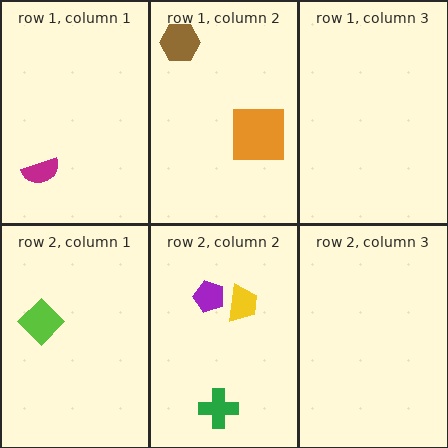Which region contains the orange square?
The row 1, column 2 region.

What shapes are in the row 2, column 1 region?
The lime diamond.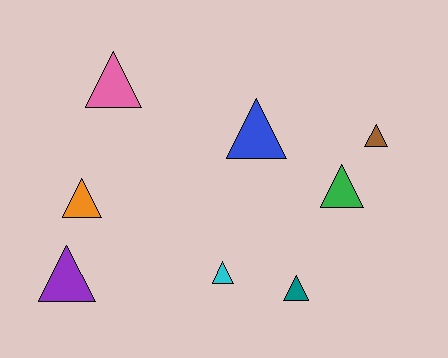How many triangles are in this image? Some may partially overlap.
There are 8 triangles.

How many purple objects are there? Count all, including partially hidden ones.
There is 1 purple object.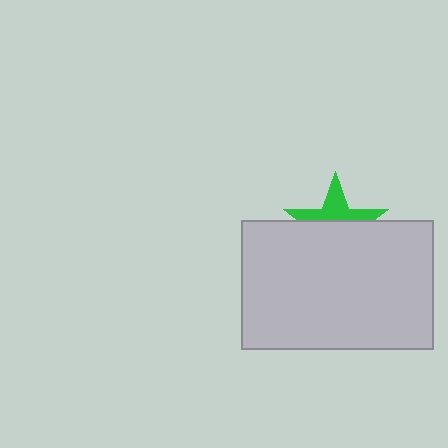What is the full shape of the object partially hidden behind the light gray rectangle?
The partially hidden object is a green star.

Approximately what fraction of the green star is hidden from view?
Roughly 60% of the green star is hidden behind the light gray rectangle.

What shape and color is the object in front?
The object in front is a light gray rectangle.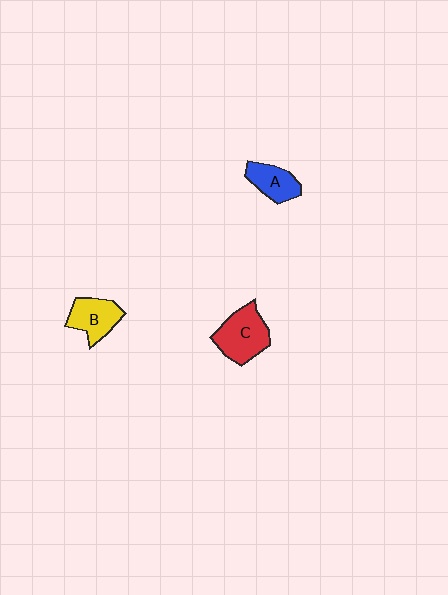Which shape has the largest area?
Shape C (red).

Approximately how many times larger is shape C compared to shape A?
Approximately 1.5 times.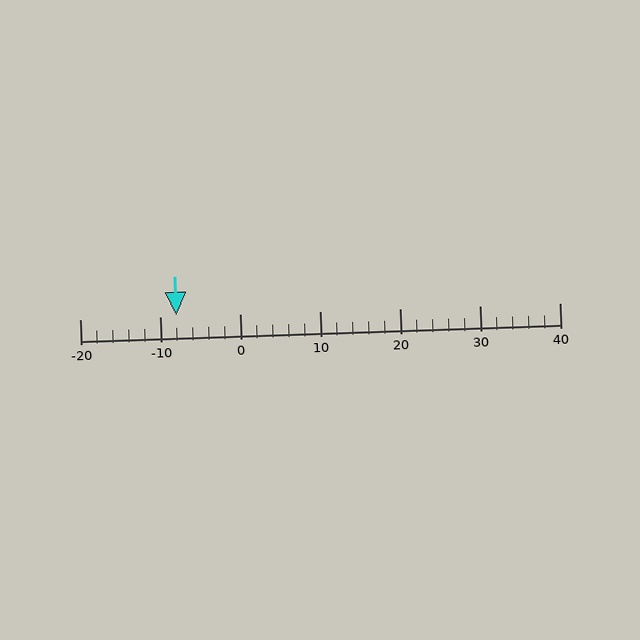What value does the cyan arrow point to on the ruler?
The cyan arrow points to approximately -8.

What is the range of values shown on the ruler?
The ruler shows values from -20 to 40.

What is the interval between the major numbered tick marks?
The major tick marks are spaced 10 units apart.